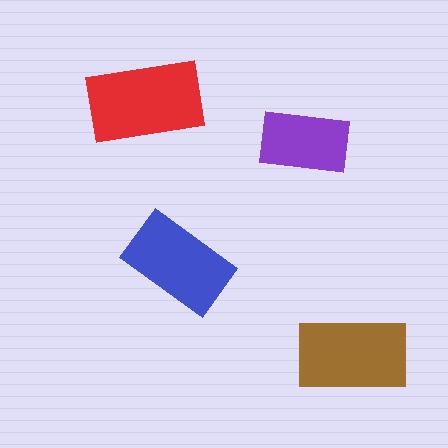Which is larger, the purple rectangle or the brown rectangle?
The brown one.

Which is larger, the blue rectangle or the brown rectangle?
The brown one.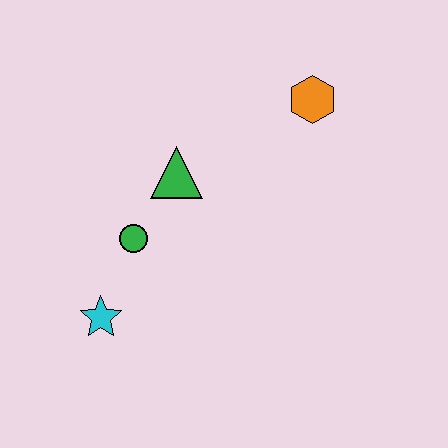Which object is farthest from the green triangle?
The cyan star is farthest from the green triangle.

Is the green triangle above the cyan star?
Yes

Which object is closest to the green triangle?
The green circle is closest to the green triangle.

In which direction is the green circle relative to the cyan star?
The green circle is above the cyan star.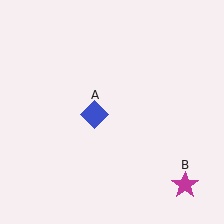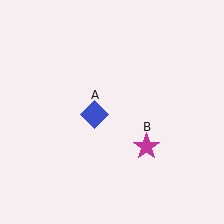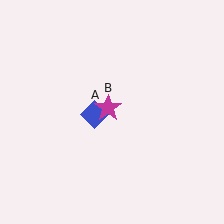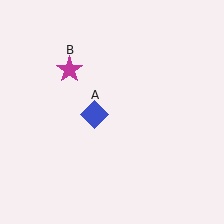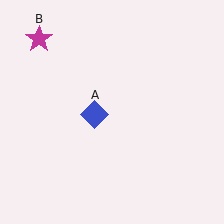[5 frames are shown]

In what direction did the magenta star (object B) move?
The magenta star (object B) moved up and to the left.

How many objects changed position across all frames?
1 object changed position: magenta star (object B).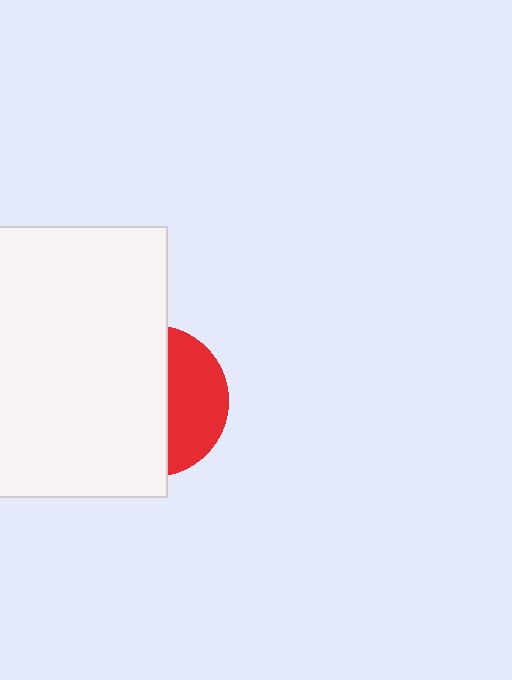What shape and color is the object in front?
The object in front is a white rectangle.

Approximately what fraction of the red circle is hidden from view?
Roughly 62% of the red circle is hidden behind the white rectangle.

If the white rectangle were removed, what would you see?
You would see the complete red circle.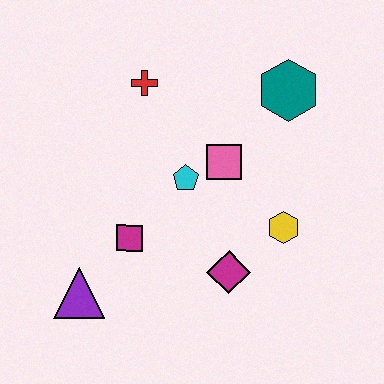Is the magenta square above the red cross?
No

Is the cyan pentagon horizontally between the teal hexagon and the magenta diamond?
No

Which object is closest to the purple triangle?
The magenta square is closest to the purple triangle.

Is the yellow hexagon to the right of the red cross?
Yes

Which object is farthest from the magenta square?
The teal hexagon is farthest from the magenta square.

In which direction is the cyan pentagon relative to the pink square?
The cyan pentagon is to the left of the pink square.